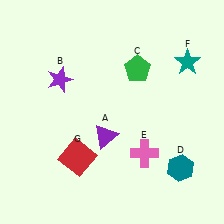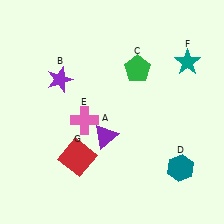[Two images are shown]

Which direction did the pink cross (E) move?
The pink cross (E) moved left.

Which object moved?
The pink cross (E) moved left.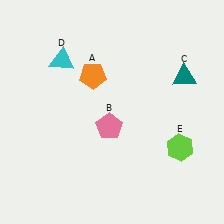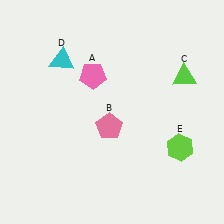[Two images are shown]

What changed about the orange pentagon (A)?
In Image 1, A is orange. In Image 2, it changed to pink.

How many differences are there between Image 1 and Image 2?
There are 2 differences between the two images.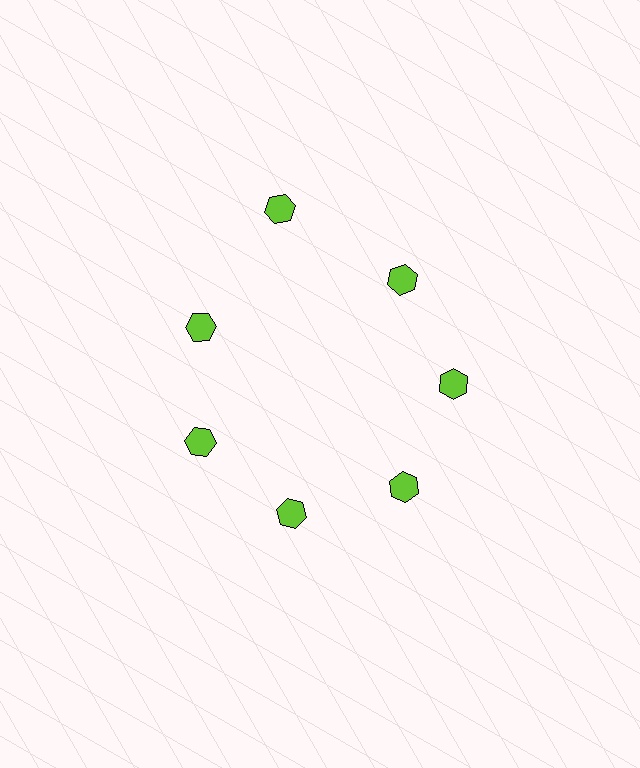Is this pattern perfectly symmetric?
No. The 7 lime hexagons are arranged in a ring, but one element near the 12 o'clock position is pushed outward from the center, breaking the 7-fold rotational symmetry.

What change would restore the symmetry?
The symmetry would be restored by moving it inward, back onto the ring so that all 7 hexagons sit at equal angles and equal distance from the center.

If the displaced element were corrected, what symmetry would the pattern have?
It would have 7-fold rotational symmetry — the pattern would map onto itself every 51 degrees.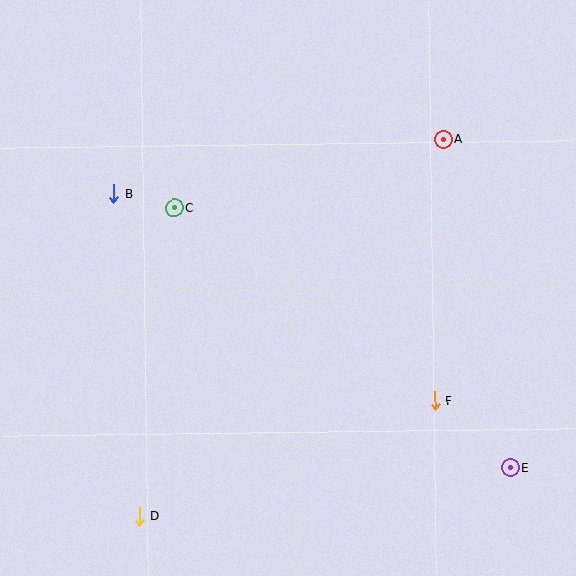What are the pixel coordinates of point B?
Point B is at (113, 194).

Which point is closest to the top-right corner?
Point A is closest to the top-right corner.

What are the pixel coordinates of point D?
Point D is at (139, 516).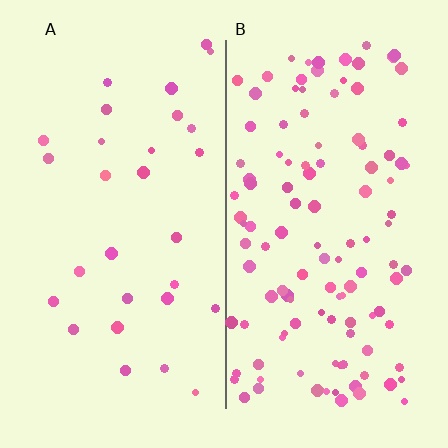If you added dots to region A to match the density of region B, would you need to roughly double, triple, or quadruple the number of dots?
Approximately quadruple.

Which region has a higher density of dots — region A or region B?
B (the right).